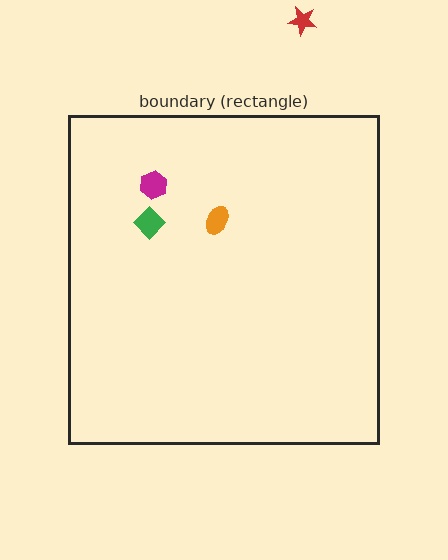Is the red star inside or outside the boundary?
Outside.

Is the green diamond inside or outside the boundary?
Inside.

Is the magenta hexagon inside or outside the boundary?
Inside.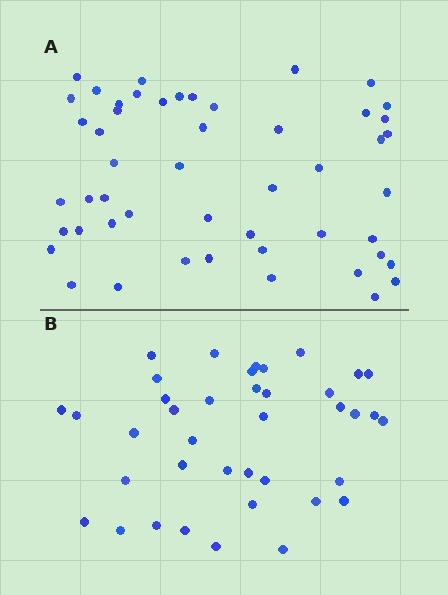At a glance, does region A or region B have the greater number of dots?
Region A (the top region) has more dots.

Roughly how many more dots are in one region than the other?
Region A has roughly 12 or so more dots than region B.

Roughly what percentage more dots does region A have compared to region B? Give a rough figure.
About 30% more.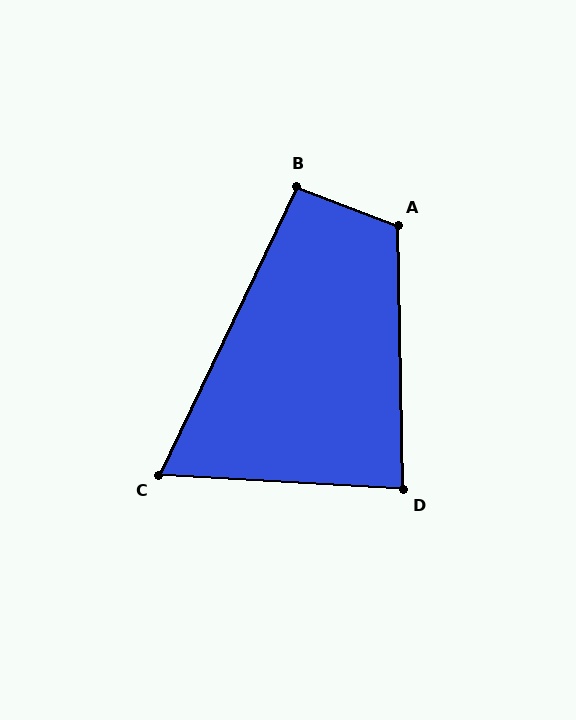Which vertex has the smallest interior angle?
C, at approximately 68 degrees.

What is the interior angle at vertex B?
Approximately 94 degrees (approximately right).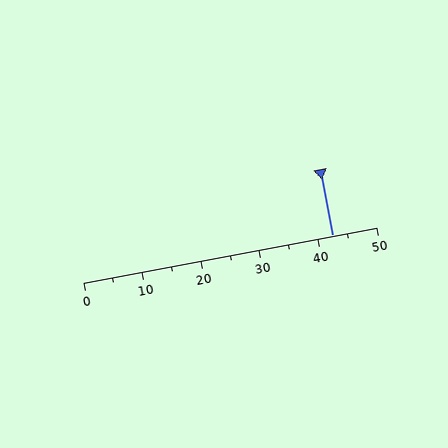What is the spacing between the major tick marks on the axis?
The major ticks are spaced 10 apart.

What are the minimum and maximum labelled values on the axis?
The axis runs from 0 to 50.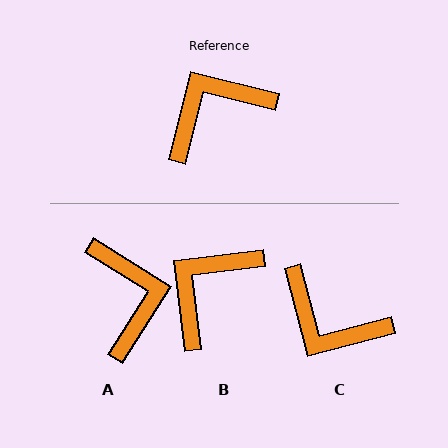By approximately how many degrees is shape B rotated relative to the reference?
Approximately 21 degrees counter-clockwise.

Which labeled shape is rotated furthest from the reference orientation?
C, about 119 degrees away.